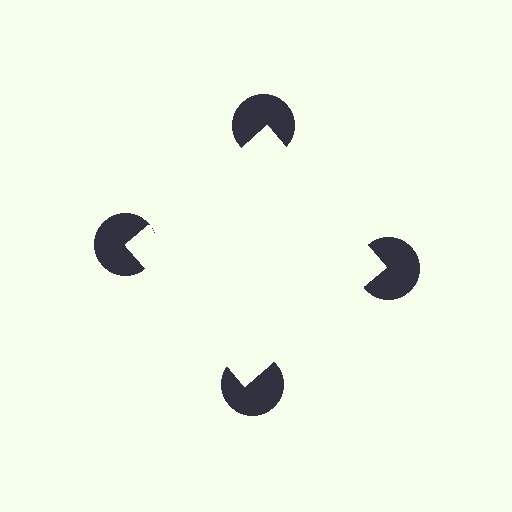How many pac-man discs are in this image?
There are 4 — one at each vertex of the illusory square.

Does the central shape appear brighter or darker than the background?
It typically appears slightly brighter than the background, even though no actual brightness change is drawn.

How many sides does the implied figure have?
4 sides.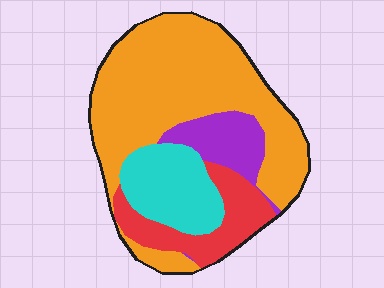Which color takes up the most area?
Orange, at roughly 55%.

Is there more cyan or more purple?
Cyan.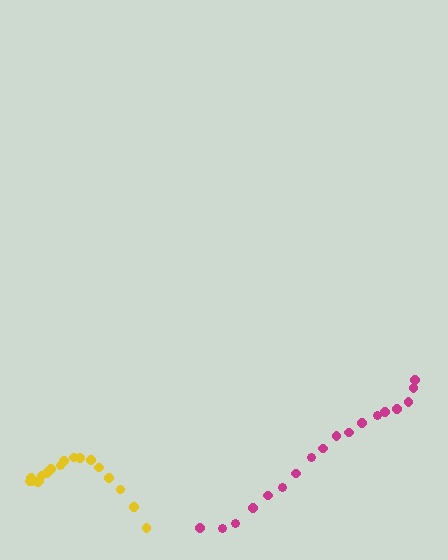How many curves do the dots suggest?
There are 2 distinct paths.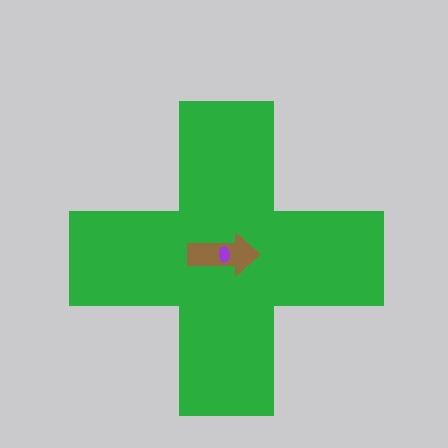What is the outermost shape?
The green cross.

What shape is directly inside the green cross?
The brown arrow.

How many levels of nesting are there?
3.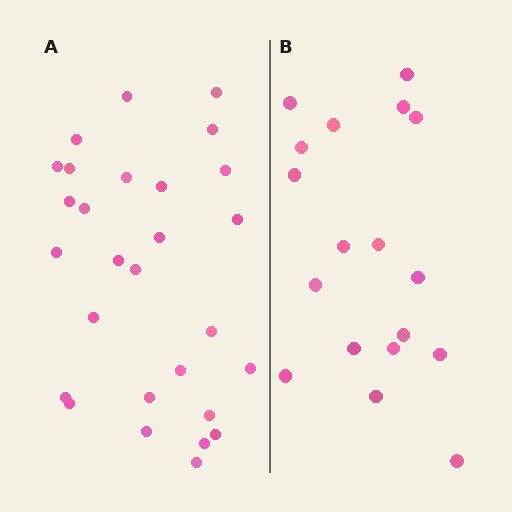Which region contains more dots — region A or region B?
Region A (the left region) has more dots.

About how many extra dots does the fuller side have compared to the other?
Region A has roughly 10 or so more dots than region B.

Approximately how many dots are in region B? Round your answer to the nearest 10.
About 20 dots. (The exact count is 18, which rounds to 20.)